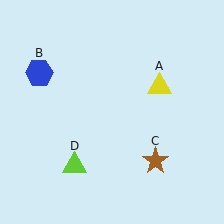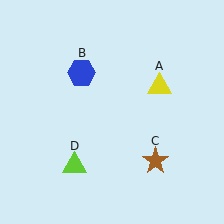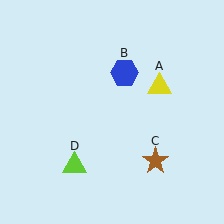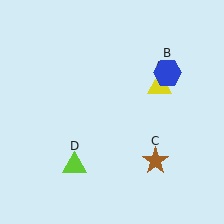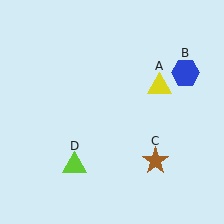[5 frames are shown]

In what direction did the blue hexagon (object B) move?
The blue hexagon (object B) moved right.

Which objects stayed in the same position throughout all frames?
Yellow triangle (object A) and brown star (object C) and lime triangle (object D) remained stationary.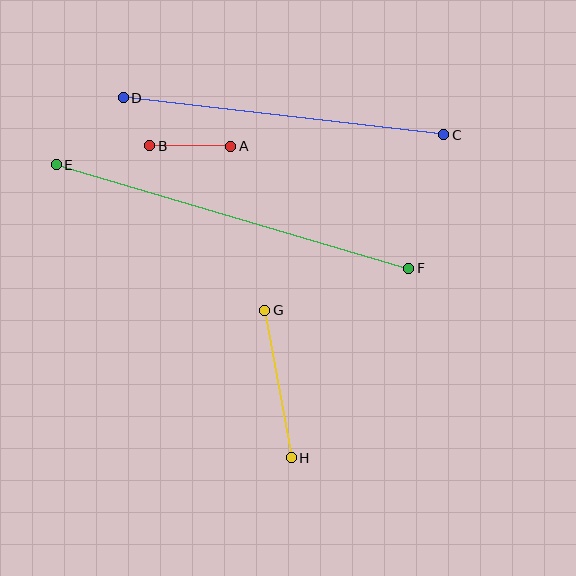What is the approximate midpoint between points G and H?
The midpoint is at approximately (278, 384) pixels.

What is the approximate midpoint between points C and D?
The midpoint is at approximately (284, 116) pixels.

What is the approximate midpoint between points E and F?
The midpoint is at approximately (233, 217) pixels.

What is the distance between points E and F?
The distance is approximately 367 pixels.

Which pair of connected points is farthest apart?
Points E and F are farthest apart.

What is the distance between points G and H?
The distance is approximately 150 pixels.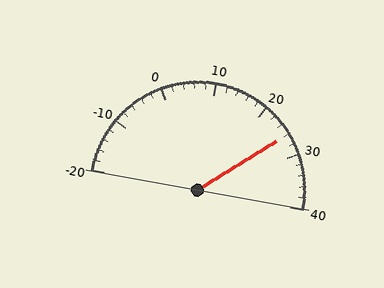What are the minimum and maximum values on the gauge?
The gauge ranges from -20 to 40.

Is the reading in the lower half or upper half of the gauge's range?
The reading is in the upper half of the range (-20 to 40).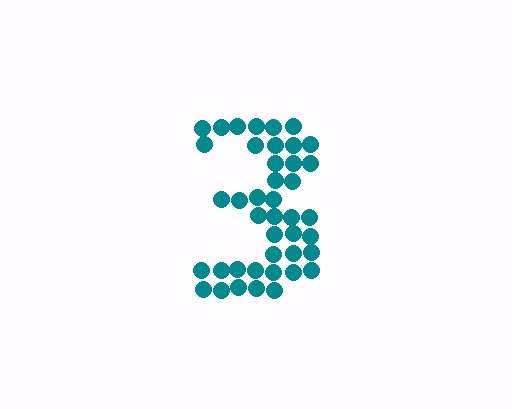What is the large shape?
The large shape is the digit 3.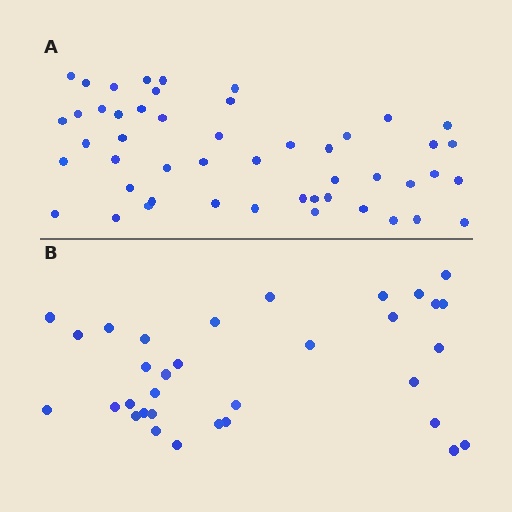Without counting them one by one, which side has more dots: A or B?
Region A (the top region) has more dots.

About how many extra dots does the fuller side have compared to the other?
Region A has approximately 15 more dots than region B.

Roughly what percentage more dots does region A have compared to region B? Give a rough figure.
About 50% more.